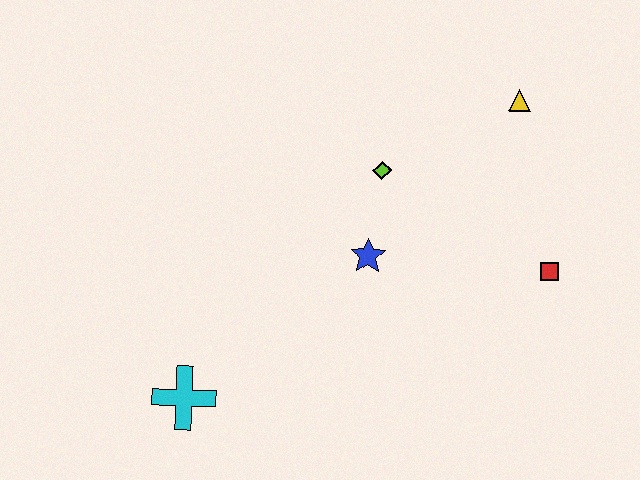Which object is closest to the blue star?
The lime diamond is closest to the blue star.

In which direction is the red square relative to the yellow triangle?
The red square is below the yellow triangle.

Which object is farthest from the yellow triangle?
The cyan cross is farthest from the yellow triangle.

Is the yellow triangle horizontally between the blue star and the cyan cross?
No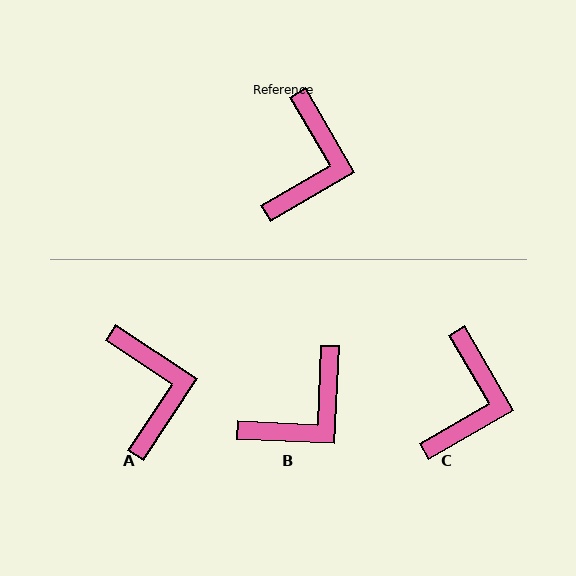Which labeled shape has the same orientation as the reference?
C.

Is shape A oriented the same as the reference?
No, it is off by about 26 degrees.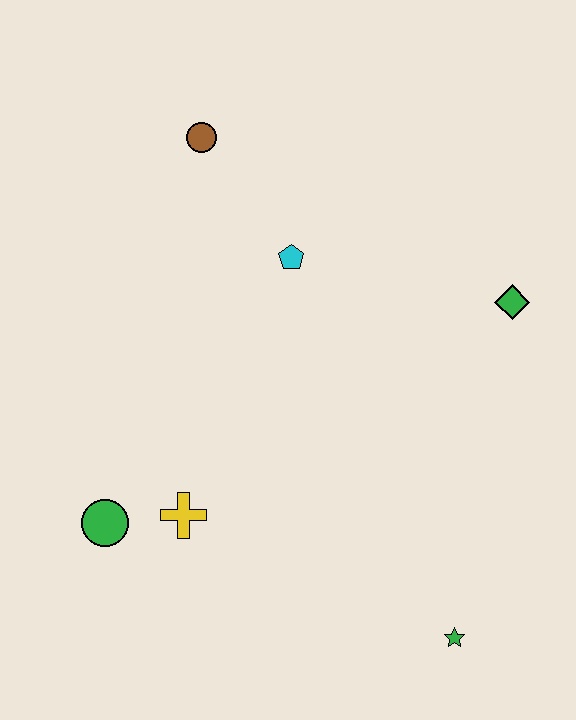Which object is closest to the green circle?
The yellow cross is closest to the green circle.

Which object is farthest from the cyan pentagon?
The green star is farthest from the cyan pentagon.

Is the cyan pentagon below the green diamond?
No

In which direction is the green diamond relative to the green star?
The green diamond is above the green star.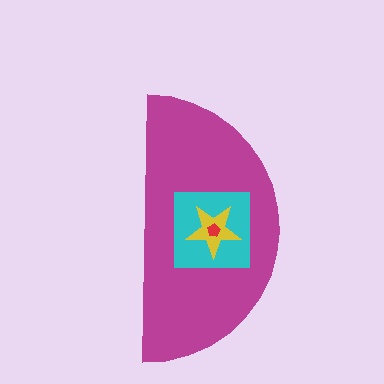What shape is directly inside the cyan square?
The yellow star.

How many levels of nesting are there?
4.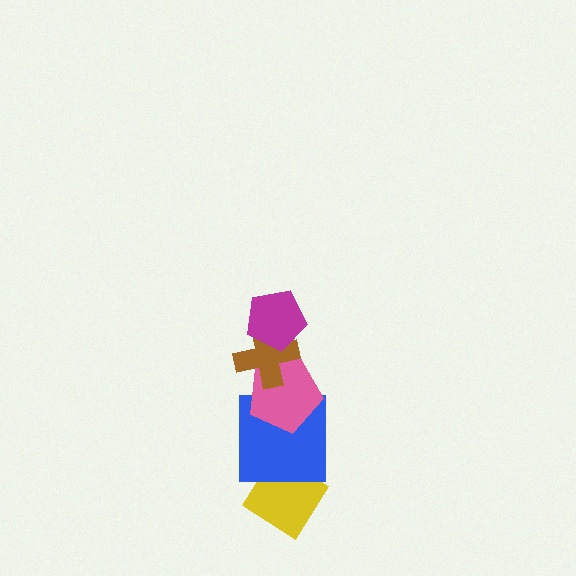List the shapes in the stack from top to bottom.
From top to bottom: the magenta pentagon, the brown cross, the pink pentagon, the blue square, the yellow diamond.